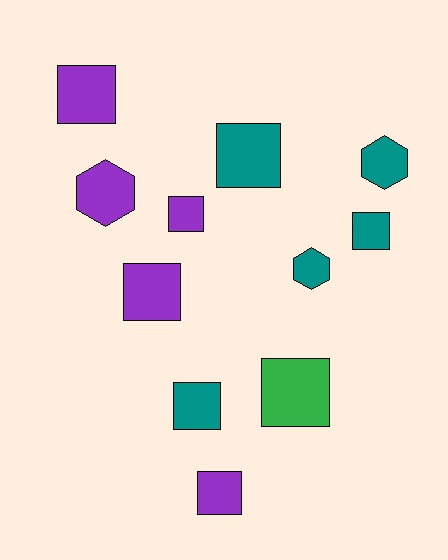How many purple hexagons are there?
There is 1 purple hexagon.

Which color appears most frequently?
Teal, with 5 objects.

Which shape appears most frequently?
Square, with 8 objects.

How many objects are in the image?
There are 11 objects.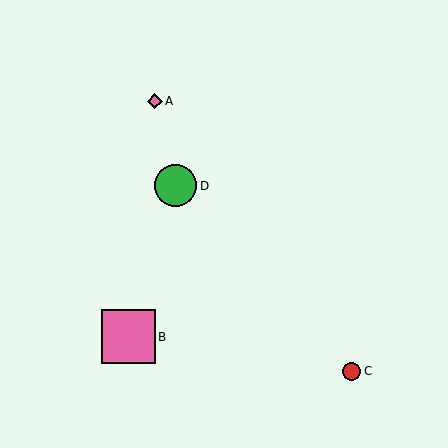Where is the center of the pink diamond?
The center of the pink diamond is at (155, 101).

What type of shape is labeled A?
Shape A is a pink diamond.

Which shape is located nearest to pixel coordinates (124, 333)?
The pink square (labeled B) at (128, 337) is nearest to that location.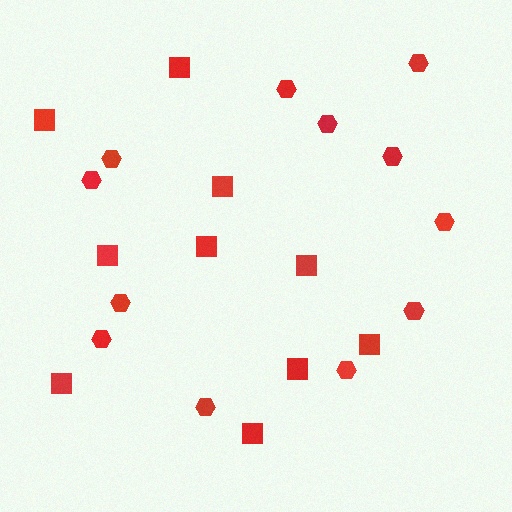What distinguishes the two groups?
There are 2 groups: one group of hexagons (12) and one group of squares (10).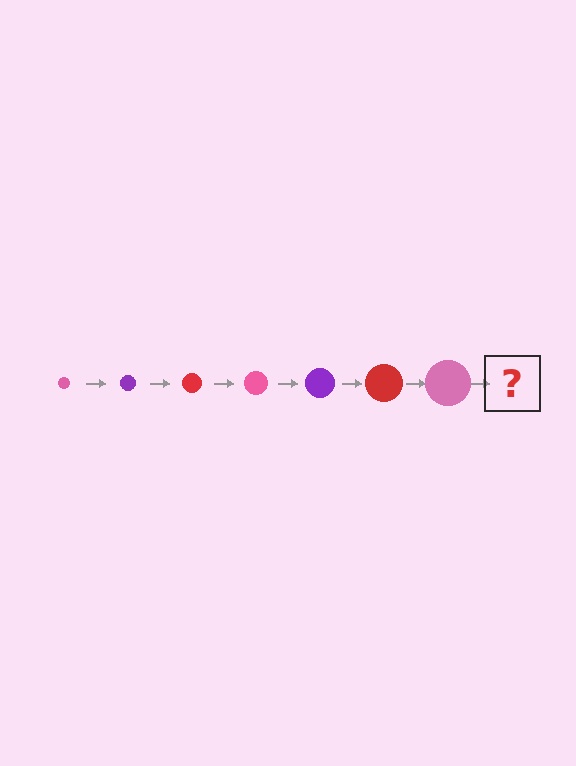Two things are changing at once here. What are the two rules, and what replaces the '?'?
The two rules are that the circle grows larger each step and the color cycles through pink, purple, and red. The '?' should be a purple circle, larger than the previous one.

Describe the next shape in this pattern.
It should be a purple circle, larger than the previous one.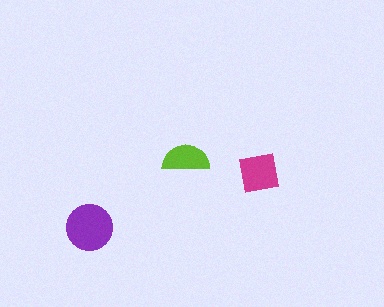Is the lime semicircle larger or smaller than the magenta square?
Smaller.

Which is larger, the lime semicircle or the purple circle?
The purple circle.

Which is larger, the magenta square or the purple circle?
The purple circle.